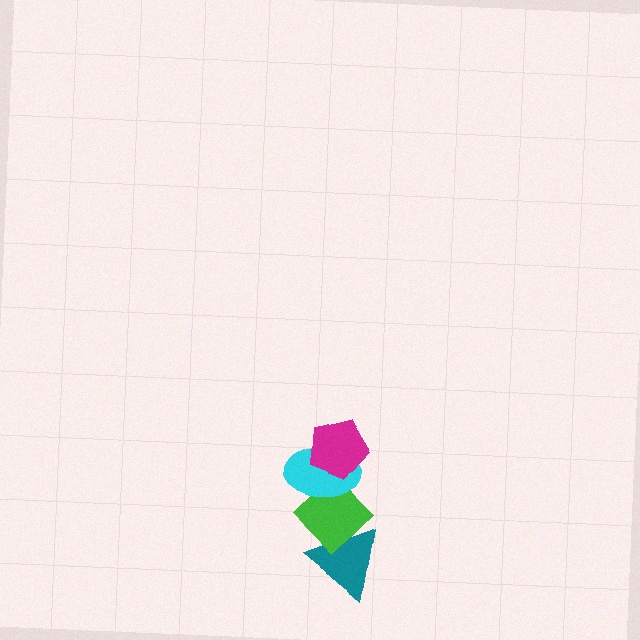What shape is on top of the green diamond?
The cyan ellipse is on top of the green diamond.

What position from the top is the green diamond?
The green diamond is 3rd from the top.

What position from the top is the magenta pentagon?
The magenta pentagon is 1st from the top.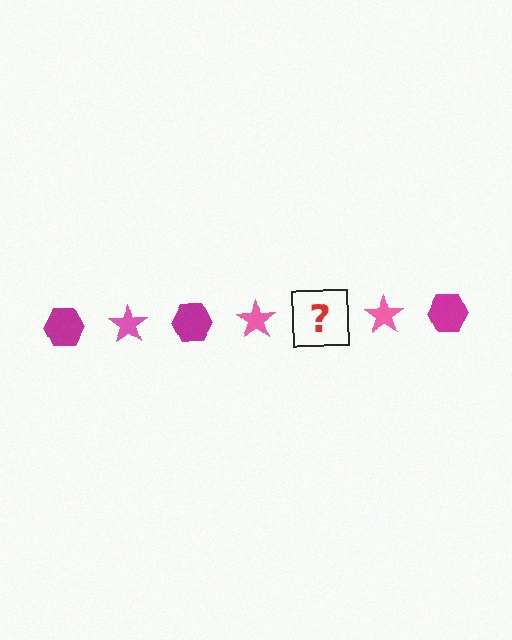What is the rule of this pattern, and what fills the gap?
The rule is that the pattern alternates between magenta hexagon and pink star. The gap should be filled with a magenta hexagon.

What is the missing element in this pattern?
The missing element is a magenta hexagon.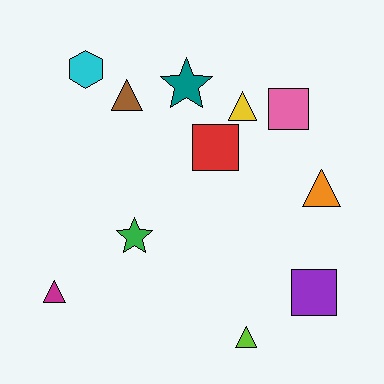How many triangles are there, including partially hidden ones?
There are 5 triangles.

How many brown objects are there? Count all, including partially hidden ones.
There is 1 brown object.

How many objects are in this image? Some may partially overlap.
There are 11 objects.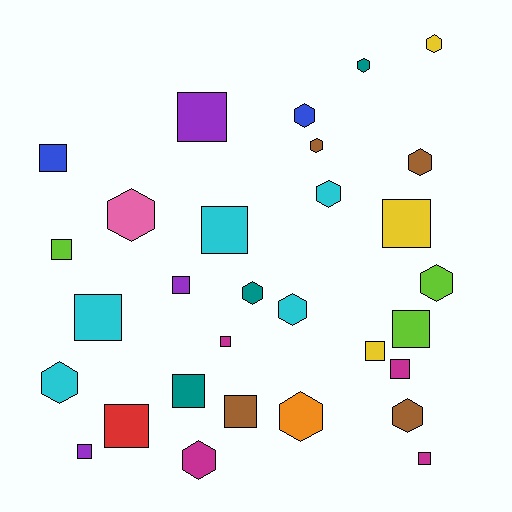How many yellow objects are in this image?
There are 3 yellow objects.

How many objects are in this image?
There are 30 objects.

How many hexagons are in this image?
There are 14 hexagons.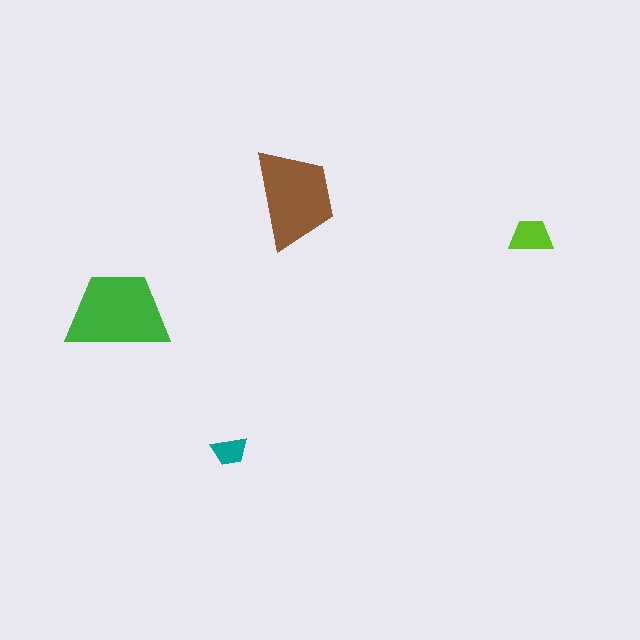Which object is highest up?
The brown trapezoid is topmost.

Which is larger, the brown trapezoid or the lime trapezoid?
The brown one.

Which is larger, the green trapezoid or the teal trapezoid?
The green one.